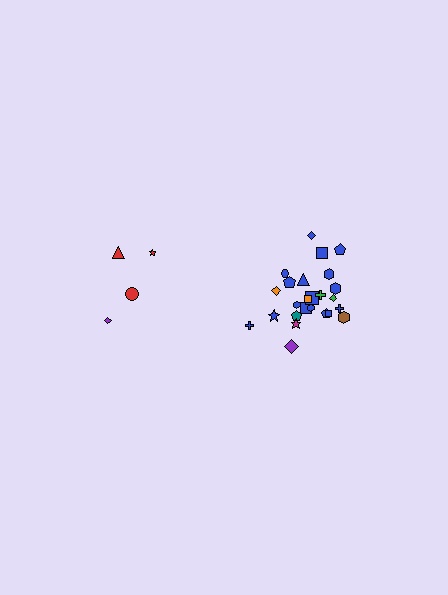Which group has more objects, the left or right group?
The right group.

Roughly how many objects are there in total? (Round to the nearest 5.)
Roughly 30 objects in total.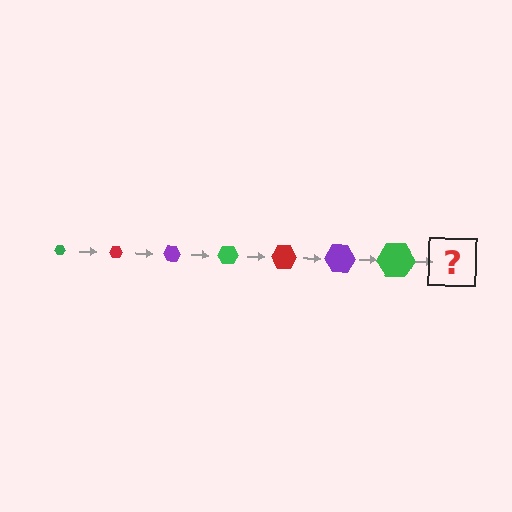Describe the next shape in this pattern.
It should be a red hexagon, larger than the previous one.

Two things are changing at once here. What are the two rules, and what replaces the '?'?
The two rules are that the hexagon grows larger each step and the color cycles through green, red, and purple. The '?' should be a red hexagon, larger than the previous one.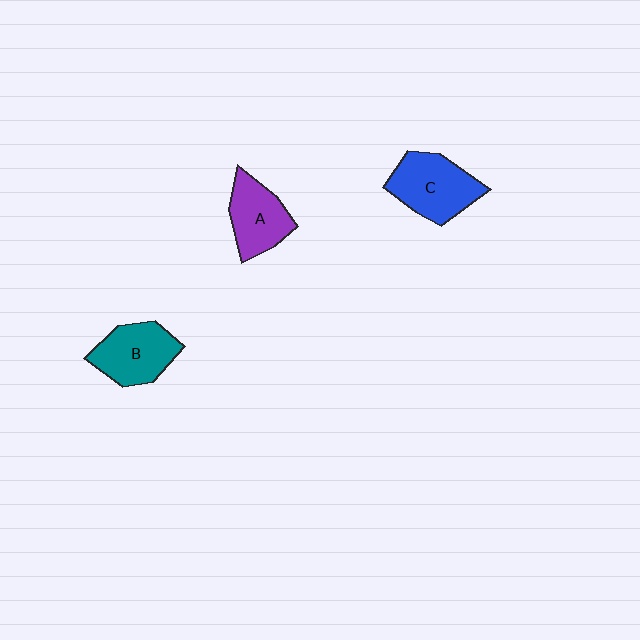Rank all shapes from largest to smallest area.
From largest to smallest: C (blue), B (teal), A (purple).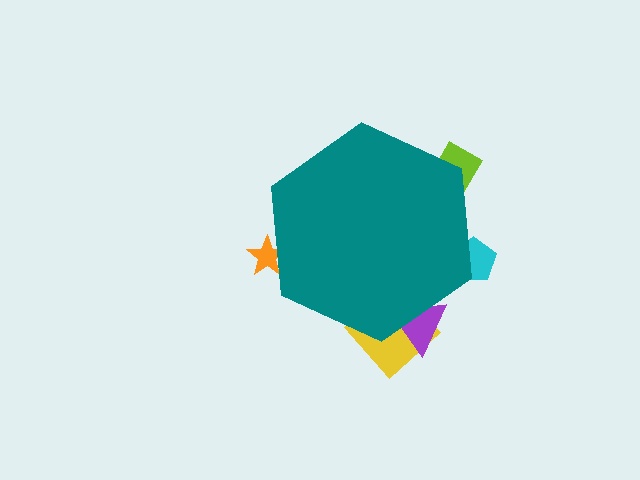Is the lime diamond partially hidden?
Yes, the lime diamond is partially hidden behind the teal hexagon.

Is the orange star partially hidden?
Yes, the orange star is partially hidden behind the teal hexagon.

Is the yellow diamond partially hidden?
Yes, the yellow diamond is partially hidden behind the teal hexagon.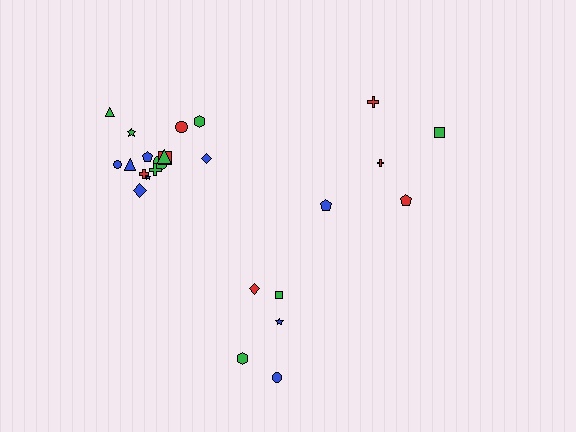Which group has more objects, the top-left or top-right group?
The top-left group.